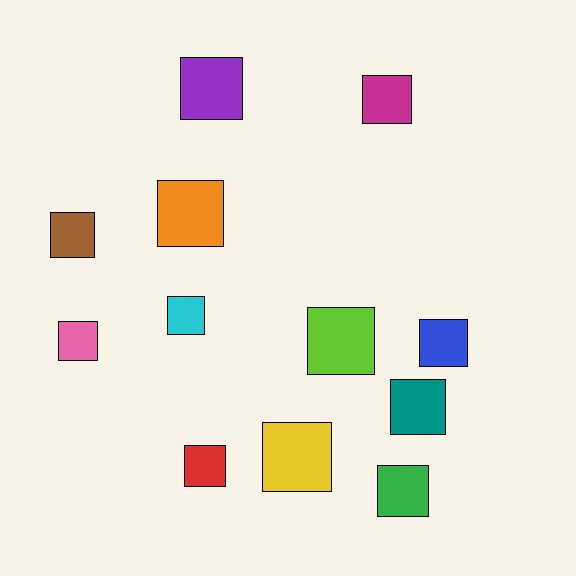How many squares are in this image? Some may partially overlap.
There are 12 squares.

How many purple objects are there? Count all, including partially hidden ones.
There is 1 purple object.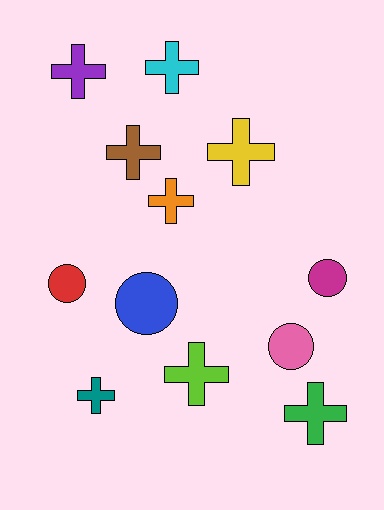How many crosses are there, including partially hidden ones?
There are 8 crosses.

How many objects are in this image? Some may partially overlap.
There are 12 objects.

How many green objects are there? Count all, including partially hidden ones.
There is 1 green object.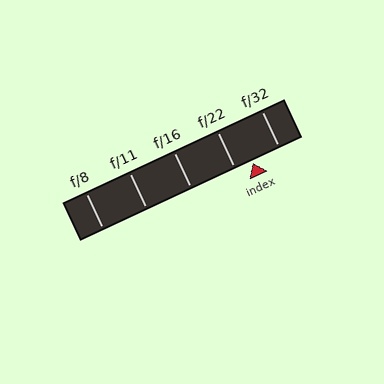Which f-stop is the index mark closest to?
The index mark is closest to f/22.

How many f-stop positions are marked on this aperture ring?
There are 5 f-stop positions marked.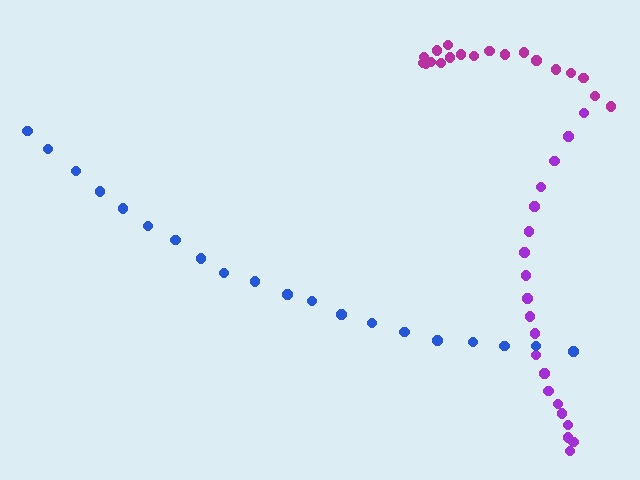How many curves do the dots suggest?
There are 3 distinct paths.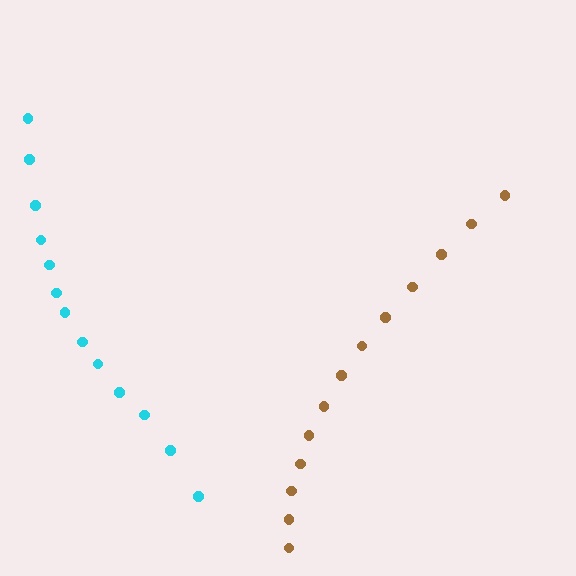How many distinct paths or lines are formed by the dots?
There are 2 distinct paths.